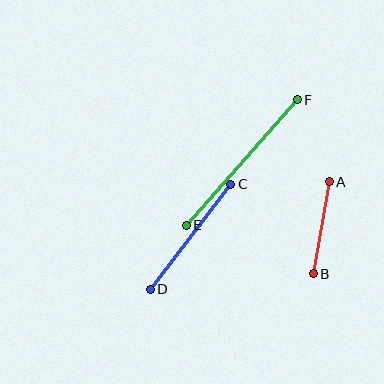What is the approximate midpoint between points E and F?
The midpoint is at approximately (242, 162) pixels.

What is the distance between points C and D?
The distance is approximately 132 pixels.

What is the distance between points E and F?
The distance is approximately 168 pixels.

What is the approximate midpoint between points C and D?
The midpoint is at approximately (191, 237) pixels.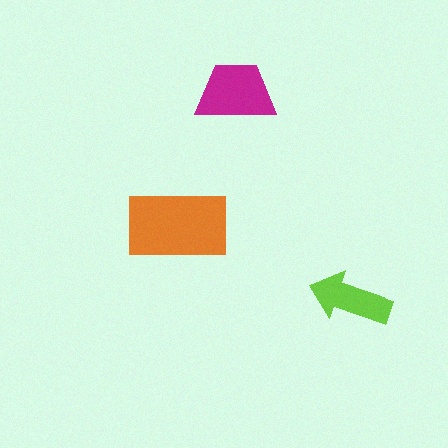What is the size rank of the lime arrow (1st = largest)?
3rd.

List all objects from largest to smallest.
The orange rectangle, the magenta trapezoid, the lime arrow.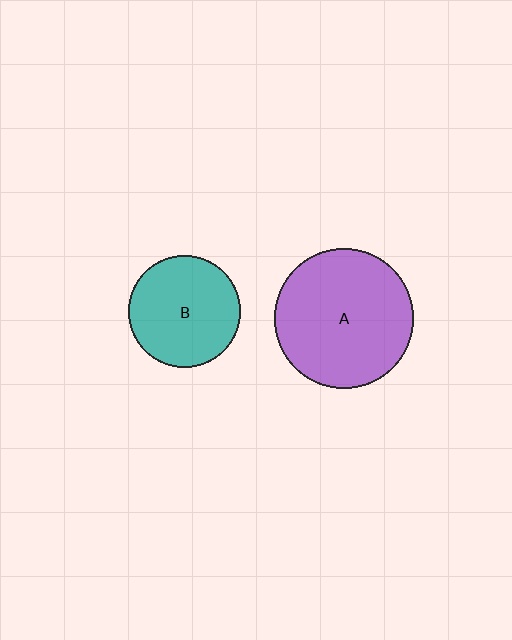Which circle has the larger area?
Circle A (purple).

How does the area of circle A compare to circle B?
Approximately 1.5 times.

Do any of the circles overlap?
No, none of the circles overlap.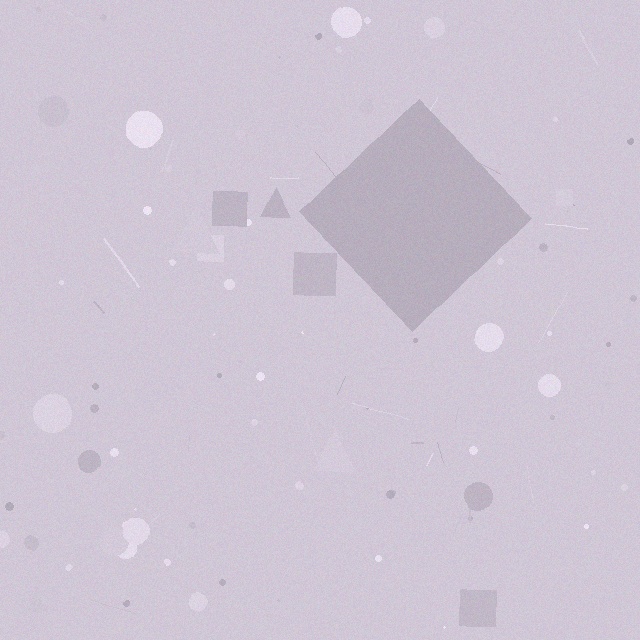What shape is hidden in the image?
A diamond is hidden in the image.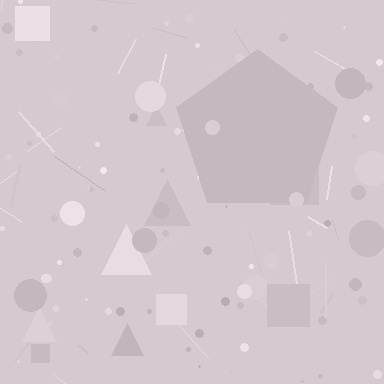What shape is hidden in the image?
A pentagon is hidden in the image.